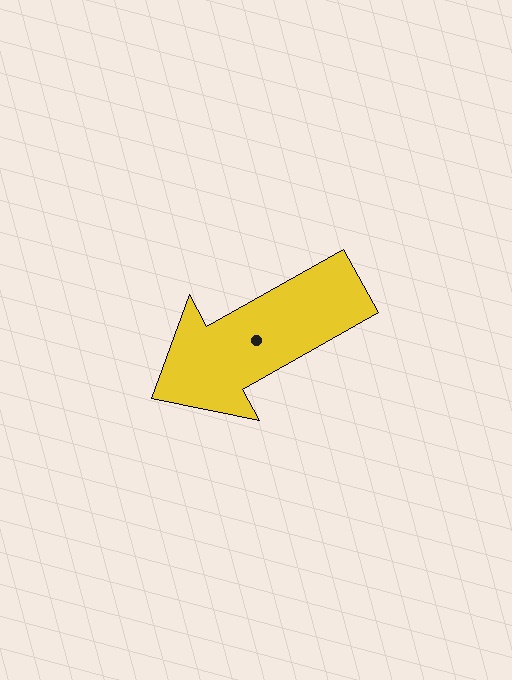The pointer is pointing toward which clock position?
Roughly 8 o'clock.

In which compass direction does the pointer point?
Southwest.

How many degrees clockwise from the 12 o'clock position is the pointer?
Approximately 241 degrees.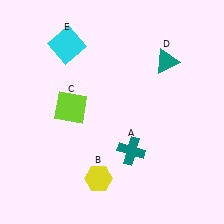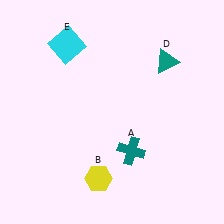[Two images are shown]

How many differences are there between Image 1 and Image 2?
There is 1 difference between the two images.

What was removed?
The lime square (C) was removed in Image 2.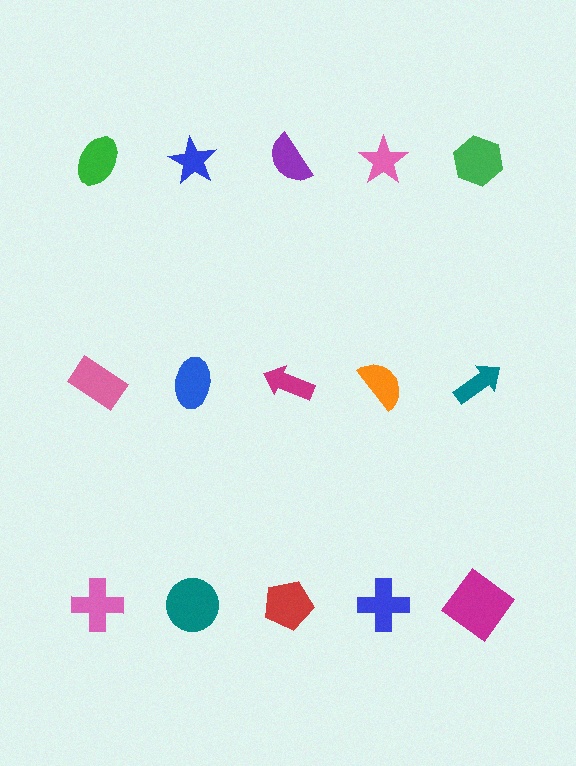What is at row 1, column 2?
A blue star.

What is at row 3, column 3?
A red pentagon.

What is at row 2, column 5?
A teal arrow.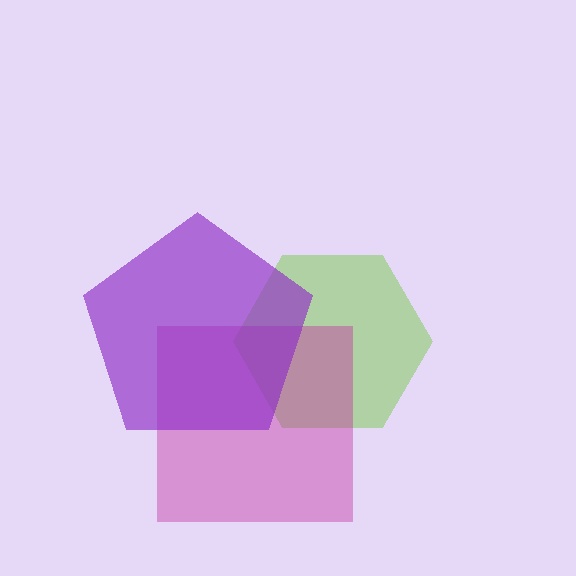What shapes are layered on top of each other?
The layered shapes are: a lime hexagon, a magenta square, a purple pentagon.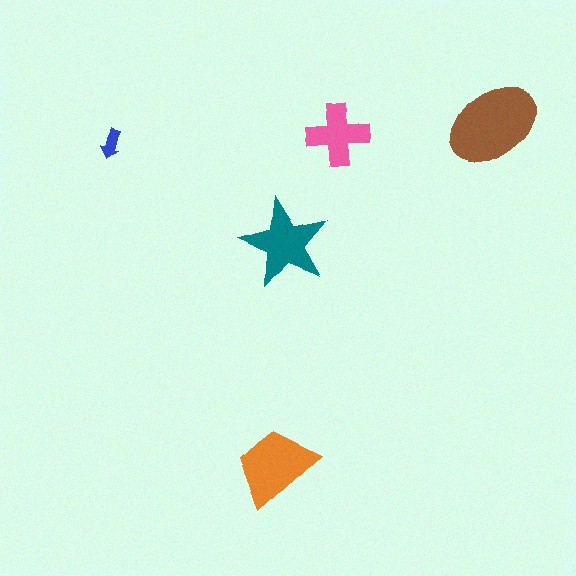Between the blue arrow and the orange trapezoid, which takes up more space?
The orange trapezoid.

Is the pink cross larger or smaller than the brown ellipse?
Smaller.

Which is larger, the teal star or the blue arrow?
The teal star.